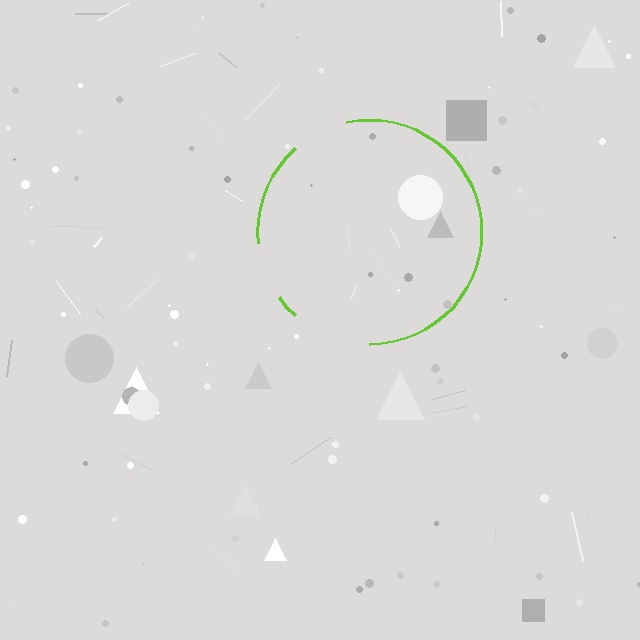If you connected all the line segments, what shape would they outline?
They would outline a circle.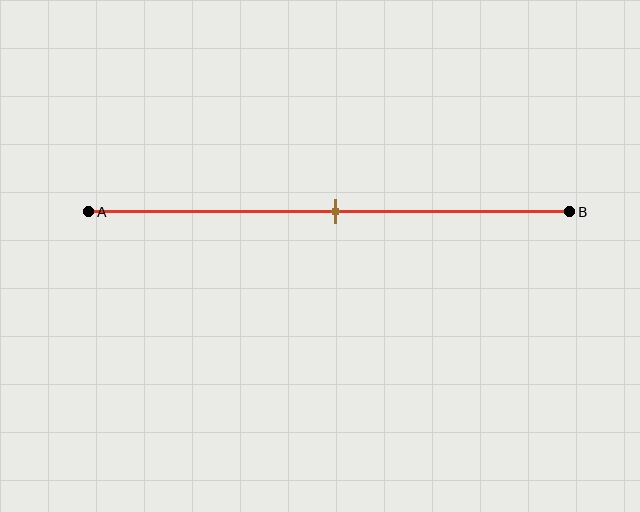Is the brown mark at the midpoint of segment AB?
Yes, the mark is approximately at the midpoint.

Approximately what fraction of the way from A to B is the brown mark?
The brown mark is approximately 50% of the way from A to B.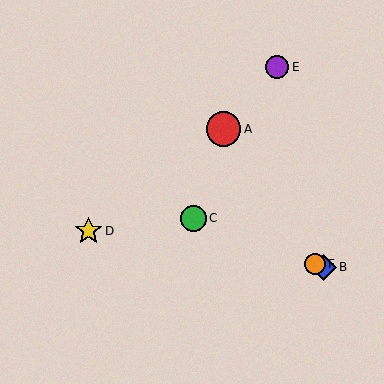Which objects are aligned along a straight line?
Objects B, C, F are aligned along a straight line.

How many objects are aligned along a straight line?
3 objects (B, C, F) are aligned along a straight line.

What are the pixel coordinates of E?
Object E is at (277, 67).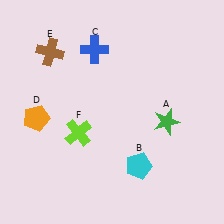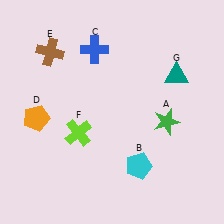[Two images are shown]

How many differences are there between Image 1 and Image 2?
There is 1 difference between the two images.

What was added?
A teal triangle (G) was added in Image 2.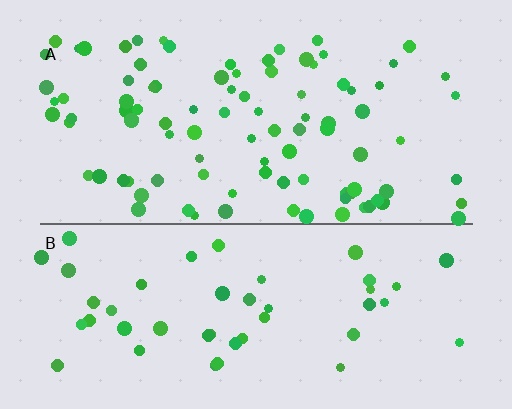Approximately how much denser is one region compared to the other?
Approximately 2.0× — region A over region B.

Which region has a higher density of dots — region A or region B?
A (the top).